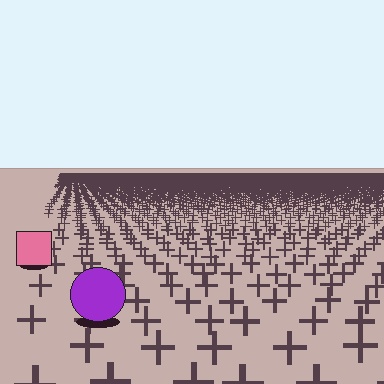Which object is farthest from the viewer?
The pink square is farthest from the viewer. It appears smaller and the ground texture around it is denser.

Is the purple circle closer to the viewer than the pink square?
Yes. The purple circle is closer — you can tell from the texture gradient: the ground texture is coarser near it.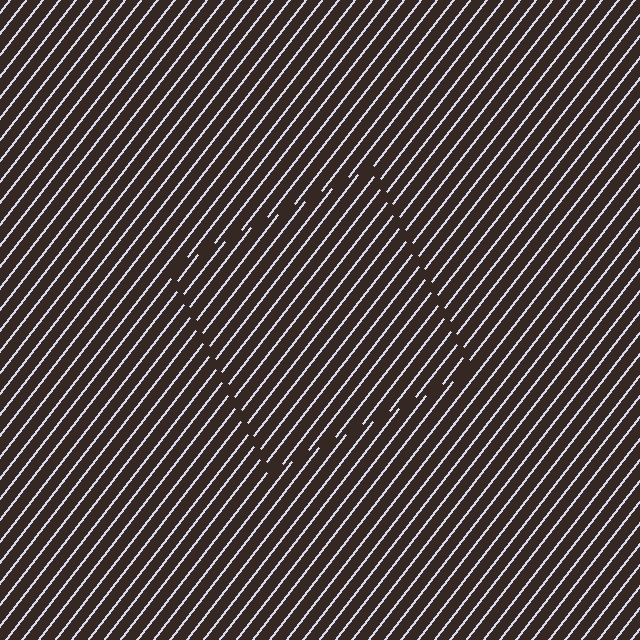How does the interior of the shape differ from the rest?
The interior of the shape contains the same grating, shifted by half a period — the contour is defined by the phase discontinuity where line-ends from the inner and outer gratings abut.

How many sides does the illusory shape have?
4 sides — the line-ends trace a square.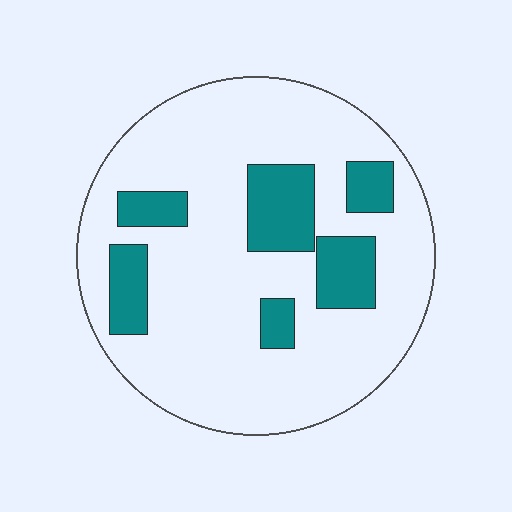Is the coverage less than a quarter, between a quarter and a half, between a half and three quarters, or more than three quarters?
Less than a quarter.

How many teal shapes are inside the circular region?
6.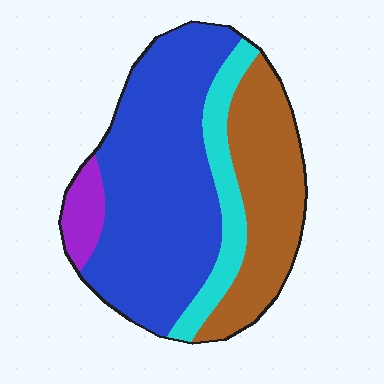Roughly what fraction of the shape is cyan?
Cyan covers about 15% of the shape.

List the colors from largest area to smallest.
From largest to smallest: blue, brown, cyan, purple.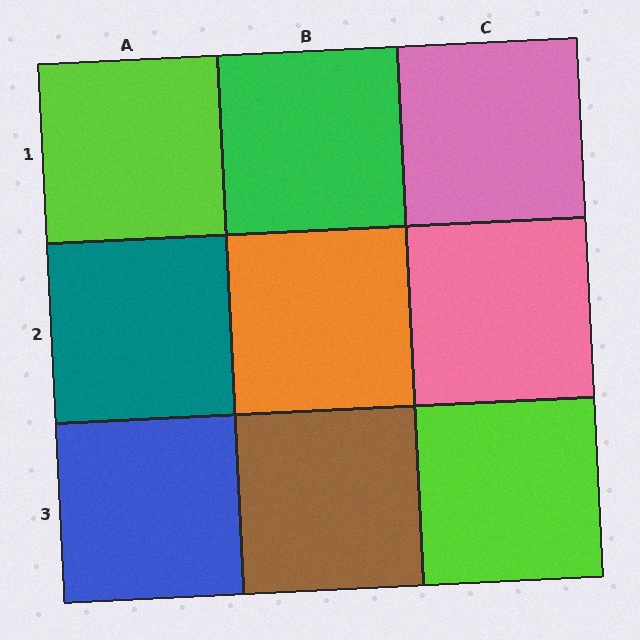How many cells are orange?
1 cell is orange.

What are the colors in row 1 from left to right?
Lime, green, pink.